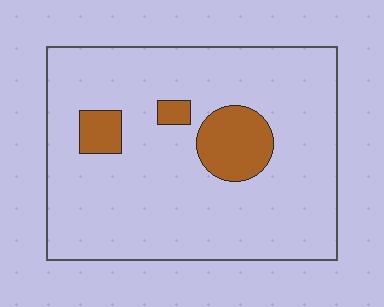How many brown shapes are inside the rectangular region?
3.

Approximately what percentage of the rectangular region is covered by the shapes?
Approximately 10%.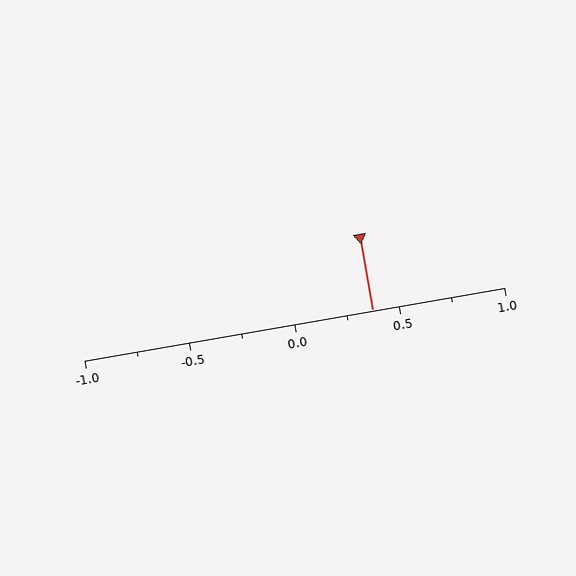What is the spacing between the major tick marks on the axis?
The major ticks are spaced 0.5 apart.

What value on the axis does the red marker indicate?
The marker indicates approximately 0.38.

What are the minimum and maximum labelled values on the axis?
The axis runs from -1.0 to 1.0.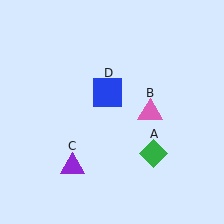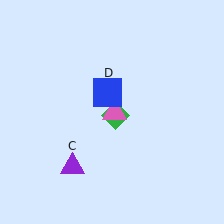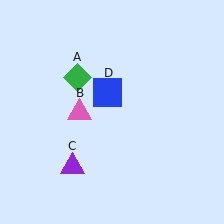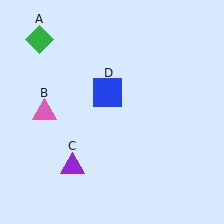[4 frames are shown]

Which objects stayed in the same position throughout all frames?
Purple triangle (object C) and blue square (object D) remained stationary.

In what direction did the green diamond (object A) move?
The green diamond (object A) moved up and to the left.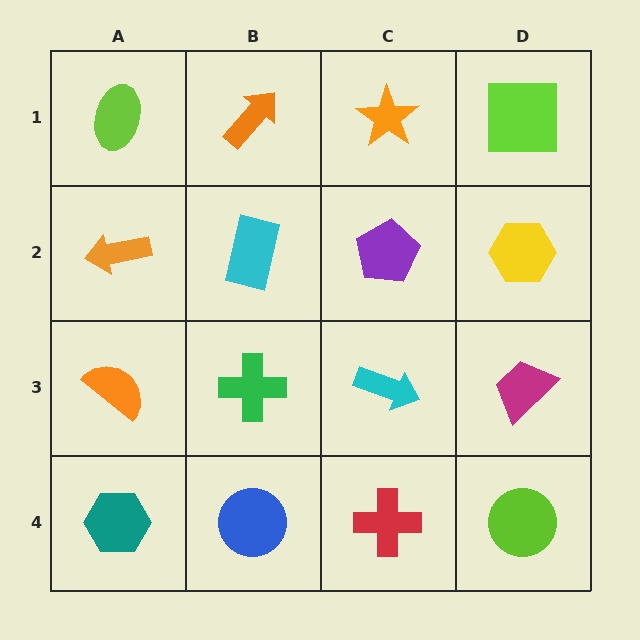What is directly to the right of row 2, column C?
A yellow hexagon.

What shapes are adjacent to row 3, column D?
A yellow hexagon (row 2, column D), a lime circle (row 4, column D), a cyan arrow (row 3, column C).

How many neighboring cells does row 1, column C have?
3.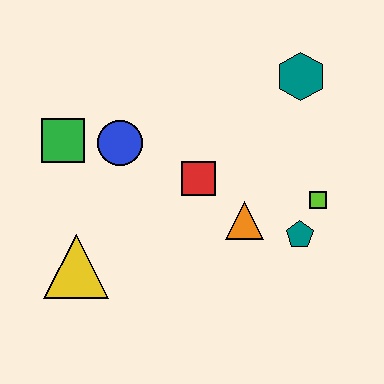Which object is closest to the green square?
The blue circle is closest to the green square.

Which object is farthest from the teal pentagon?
The green square is farthest from the teal pentagon.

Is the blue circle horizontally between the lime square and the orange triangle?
No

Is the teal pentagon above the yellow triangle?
Yes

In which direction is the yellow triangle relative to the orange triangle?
The yellow triangle is to the left of the orange triangle.